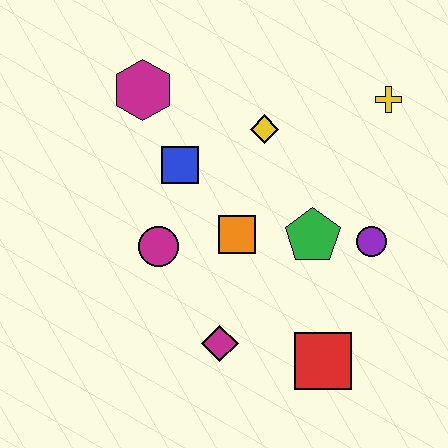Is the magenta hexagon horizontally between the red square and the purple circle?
No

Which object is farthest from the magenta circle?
The yellow cross is farthest from the magenta circle.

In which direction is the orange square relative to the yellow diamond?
The orange square is below the yellow diamond.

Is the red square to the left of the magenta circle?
No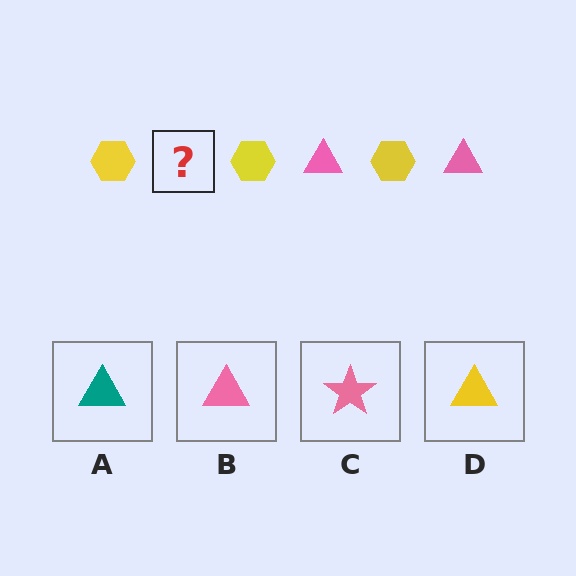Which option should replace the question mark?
Option B.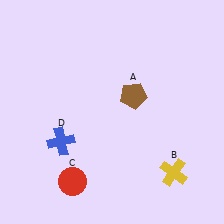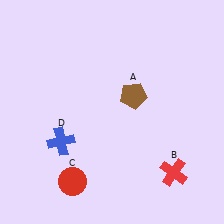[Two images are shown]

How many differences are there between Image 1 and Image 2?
There is 1 difference between the two images.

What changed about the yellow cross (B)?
In Image 1, B is yellow. In Image 2, it changed to red.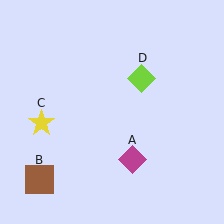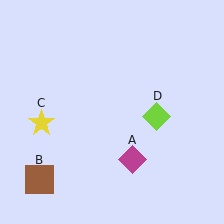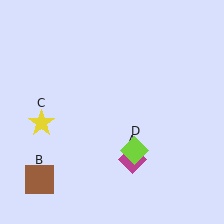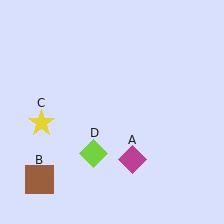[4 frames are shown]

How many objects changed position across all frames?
1 object changed position: lime diamond (object D).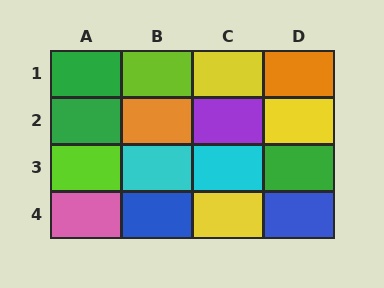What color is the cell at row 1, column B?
Lime.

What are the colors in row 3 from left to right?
Lime, cyan, cyan, green.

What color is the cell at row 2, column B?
Orange.